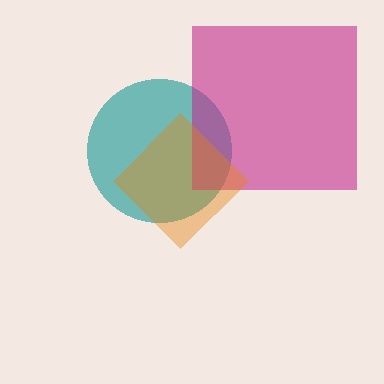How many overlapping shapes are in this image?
There are 3 overlapping shapes in the image.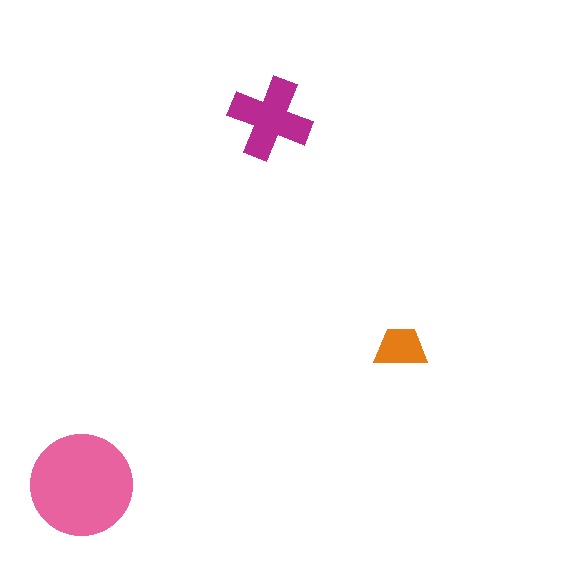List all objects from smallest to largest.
The orange trapezoid, the magenta cross, the pink circle.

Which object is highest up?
The magenta cross is topmost.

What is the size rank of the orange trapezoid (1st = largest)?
3rd.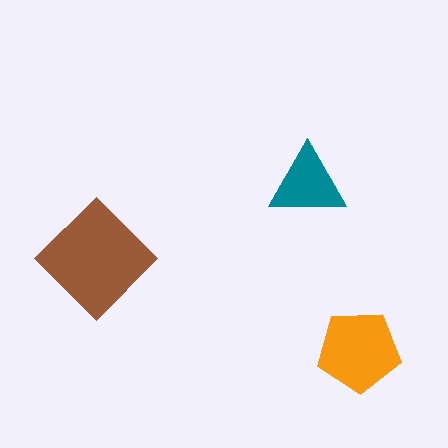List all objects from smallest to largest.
The teal triangle, the orange pentagon, the brown diamond.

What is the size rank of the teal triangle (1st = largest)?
3rd.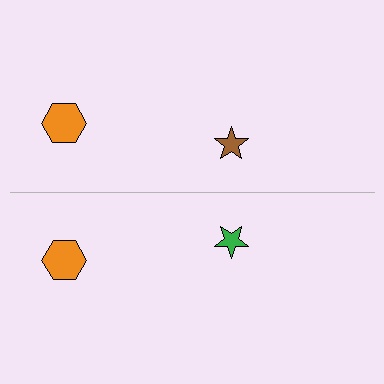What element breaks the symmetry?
The green star on the bottom side breaks the symmetry — its mirror counterpart is brown.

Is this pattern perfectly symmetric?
No, the pattern is not perfectly symmetric. The green star on the bottom side breaks the symmetry — its mirror counterpart is brown.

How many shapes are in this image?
There are 4 shapes in this image.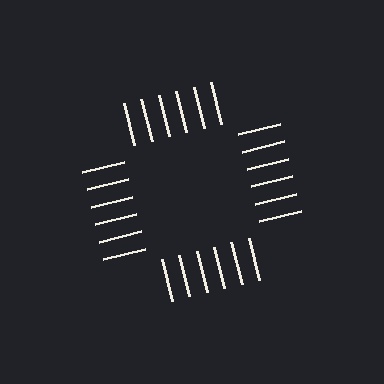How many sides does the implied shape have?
4 sides — the line-ends trace a square.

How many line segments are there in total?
24 — 6 along each of the 4 edges.